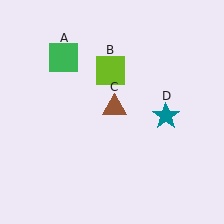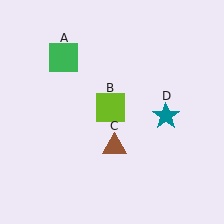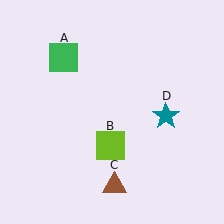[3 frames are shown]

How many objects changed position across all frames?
2 objects changed position: lime square (object B), brown triangle (object C).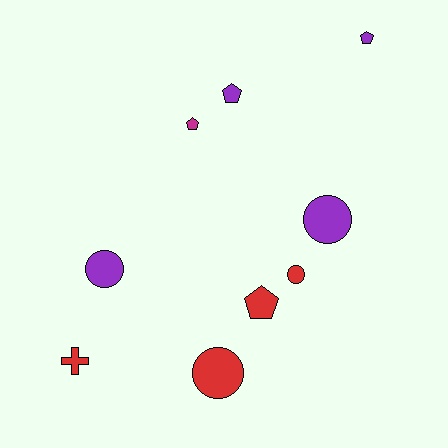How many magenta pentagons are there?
There is 1 magenta pentagon.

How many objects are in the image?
There are 9 objects.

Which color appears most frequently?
Purple, with 4 objects.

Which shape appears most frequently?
Circle, with 4 objects.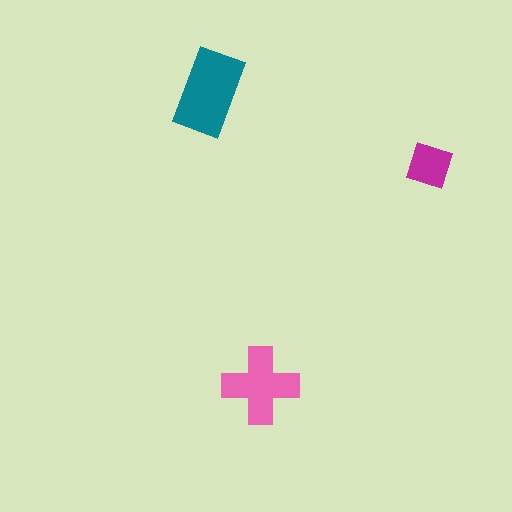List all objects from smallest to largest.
The magenta diamond, the pink cross, the teal rectangle.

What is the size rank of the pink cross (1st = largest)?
2nd.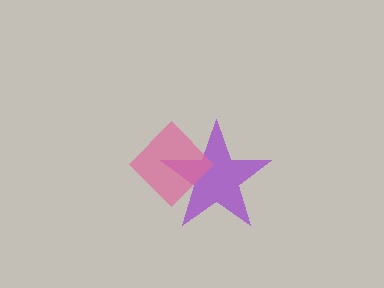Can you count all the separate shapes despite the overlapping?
Yes, there are 2 separate shapes.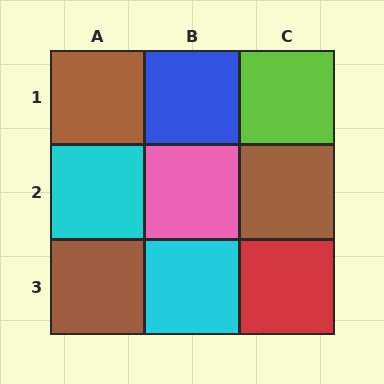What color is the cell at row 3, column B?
Cyan.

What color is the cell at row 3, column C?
Red.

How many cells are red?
1 cell is red.